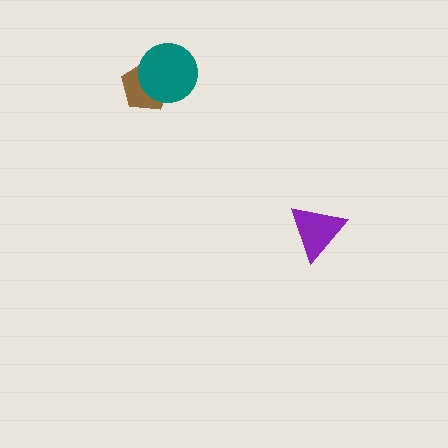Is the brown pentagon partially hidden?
Yes, it is partially covered by another shape.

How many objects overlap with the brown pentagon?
1 object overlaps with the brown pentagon.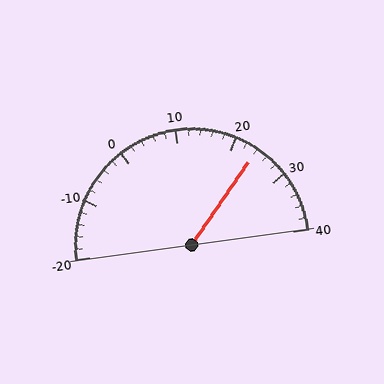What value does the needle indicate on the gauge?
The needle indicates approximately 24.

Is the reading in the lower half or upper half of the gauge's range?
The reading is in the upper half of the range (-20 to 40).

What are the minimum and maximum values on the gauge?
The gauge ranges from -20 to 40.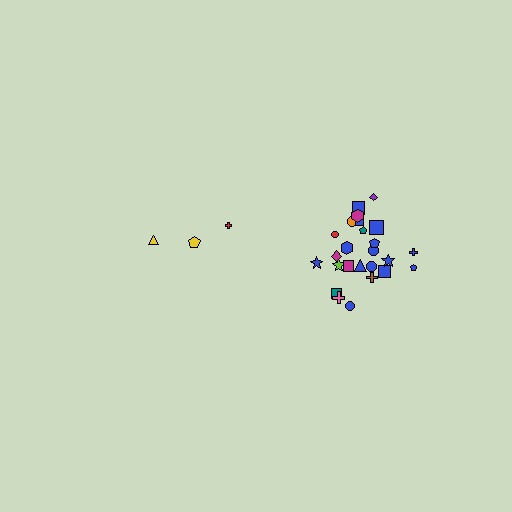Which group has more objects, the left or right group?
The right group.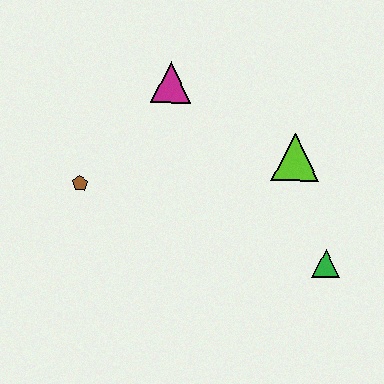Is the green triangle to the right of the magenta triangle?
Yes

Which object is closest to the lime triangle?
The green triangle is closest to the lime triangle.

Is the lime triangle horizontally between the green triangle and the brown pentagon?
Yes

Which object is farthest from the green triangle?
The brown pentagon is farthest from the green triangle.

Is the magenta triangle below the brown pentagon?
No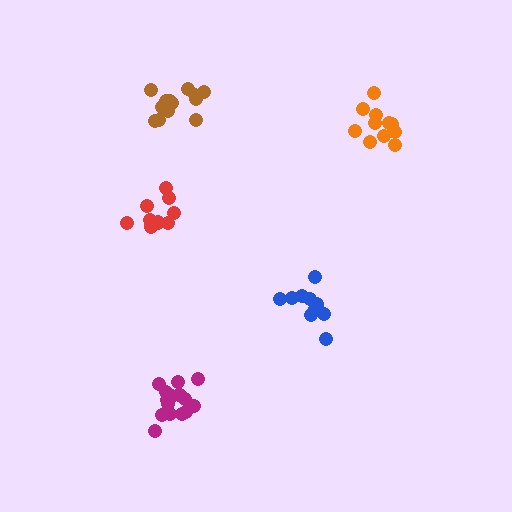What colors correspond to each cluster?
The clusters are colored: orange, magenta, blue, red, brown.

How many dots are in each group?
Group 1: 11 dots, Group 2: 15 dots, Group 3: 13 dots, Group 4: 11 dots, Group 5: 15 dots (65 total).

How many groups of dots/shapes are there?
There are 5 groups.